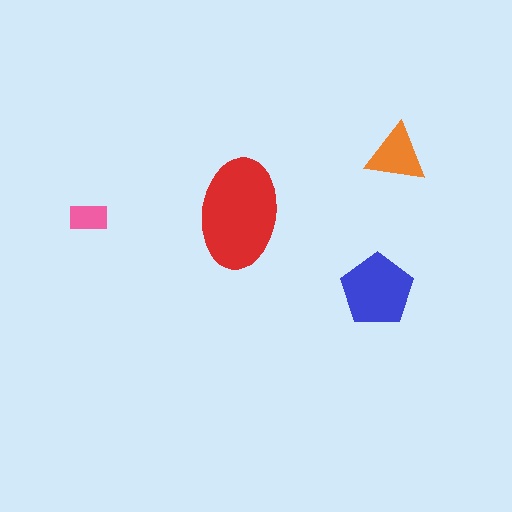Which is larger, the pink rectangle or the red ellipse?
The red ellipse.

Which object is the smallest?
The pink rectangle.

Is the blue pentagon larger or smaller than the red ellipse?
Smaller.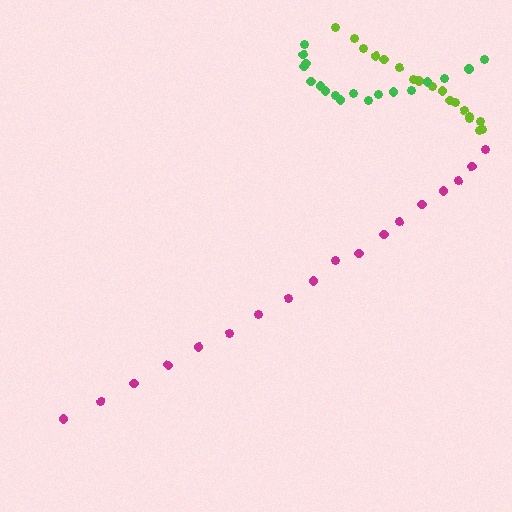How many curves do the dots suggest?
There are 3 distinct paths.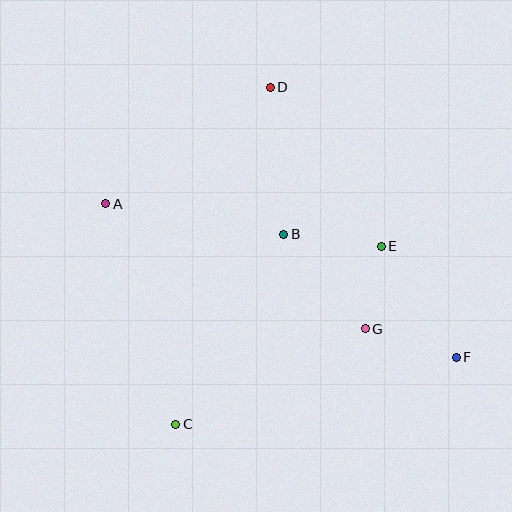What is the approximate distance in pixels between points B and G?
The distance between B and G is approximately 125 pixels.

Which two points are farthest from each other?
Points A and F are farthest from each other.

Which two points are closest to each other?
Points E and G are closest to each other.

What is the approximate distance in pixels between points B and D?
The distance between B and D is approximately 148 pixels.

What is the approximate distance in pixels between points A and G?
The distance between A and G is approximately 288 pixels.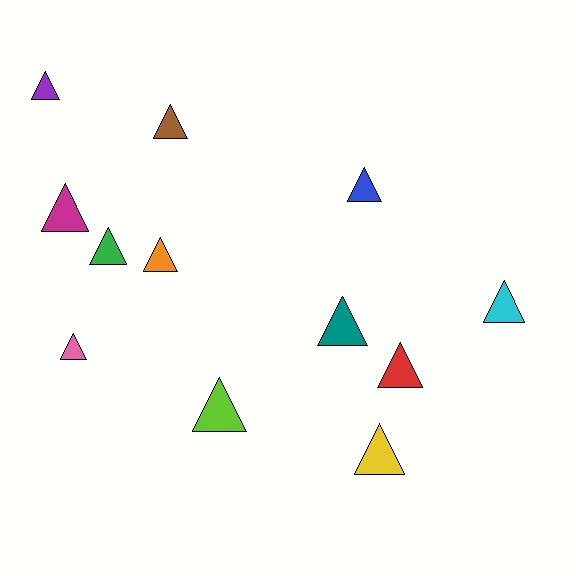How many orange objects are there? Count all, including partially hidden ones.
There is 1 orange object.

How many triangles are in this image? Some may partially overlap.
There are 12 triangles.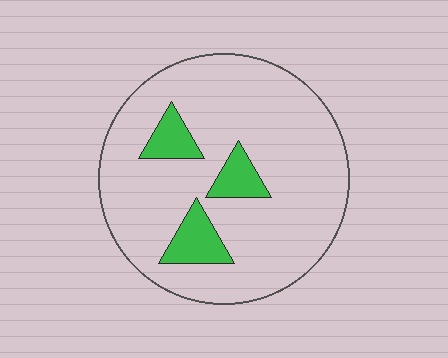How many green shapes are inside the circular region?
3.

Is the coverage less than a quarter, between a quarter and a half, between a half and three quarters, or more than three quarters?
Less than a quarter.